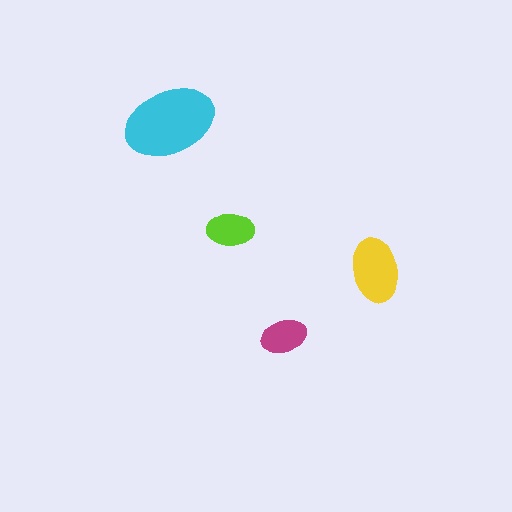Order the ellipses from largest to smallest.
the cyan one, the yellow one, the lime one, the magenta one.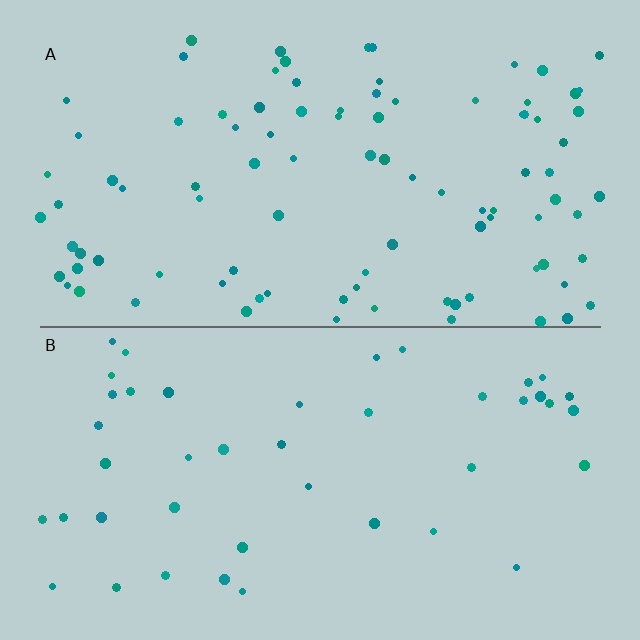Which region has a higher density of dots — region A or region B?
A (the top).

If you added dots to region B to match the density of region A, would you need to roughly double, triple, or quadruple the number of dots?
Approximately double.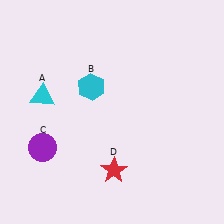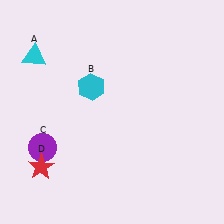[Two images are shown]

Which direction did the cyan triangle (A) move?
The cyan triangle (A) moved up.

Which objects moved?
The objects that moved are: the cyan triangle (A), the red star (D).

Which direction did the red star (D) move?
The red star (D) moved left.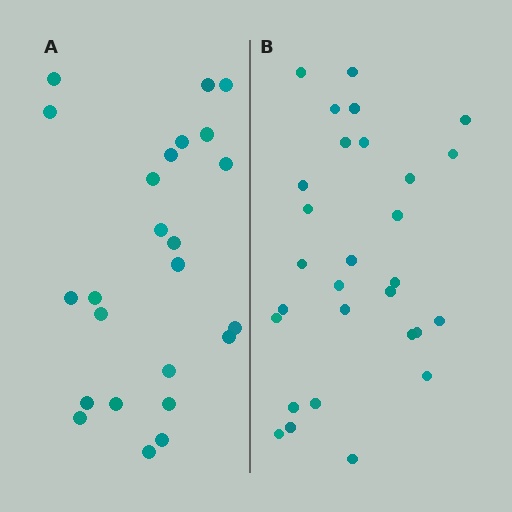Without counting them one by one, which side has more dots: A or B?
Region B (the right region) has more dots.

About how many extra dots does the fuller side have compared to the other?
Region B has about 5 more dots than region A.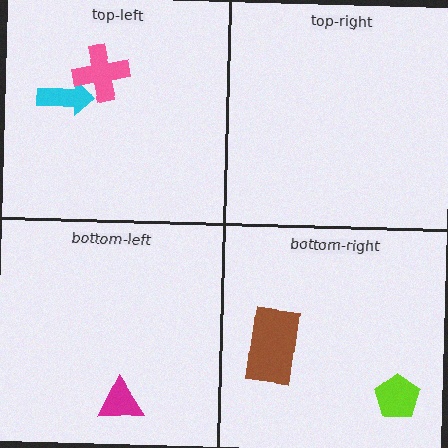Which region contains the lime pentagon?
The bottom-right region.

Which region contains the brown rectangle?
The bottom-right region.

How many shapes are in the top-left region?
2.